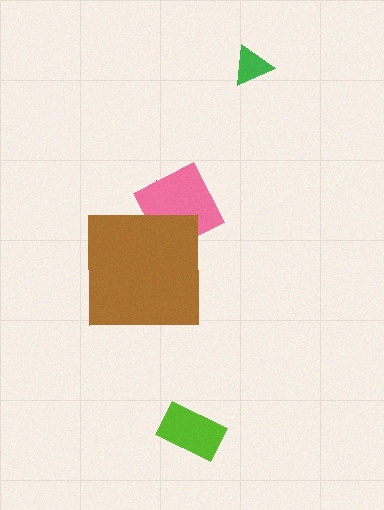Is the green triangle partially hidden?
No, the green triangle is fully visible.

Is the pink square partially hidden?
Yes, the pink square is partially hidden behind the brown square.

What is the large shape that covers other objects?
A brown square.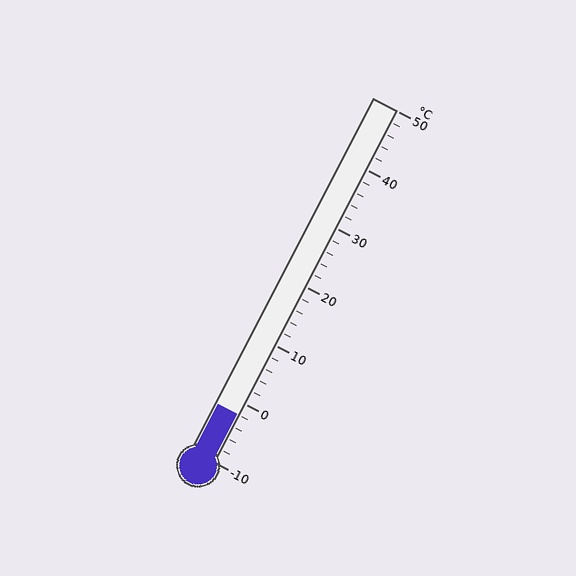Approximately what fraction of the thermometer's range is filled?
The thermometer is filled to approximately 15% of its range.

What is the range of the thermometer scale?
The thermometer scale ranges from -10°C to 50°C.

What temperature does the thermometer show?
The thermometer shows approximately -2°C.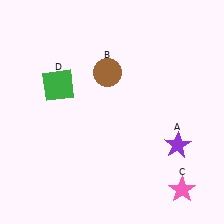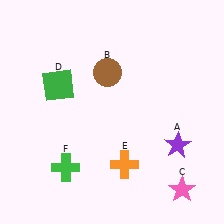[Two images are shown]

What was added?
An orange cross (E), a green cross (F) were added in Image 2.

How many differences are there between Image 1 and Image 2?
There are 2 differences between the two images.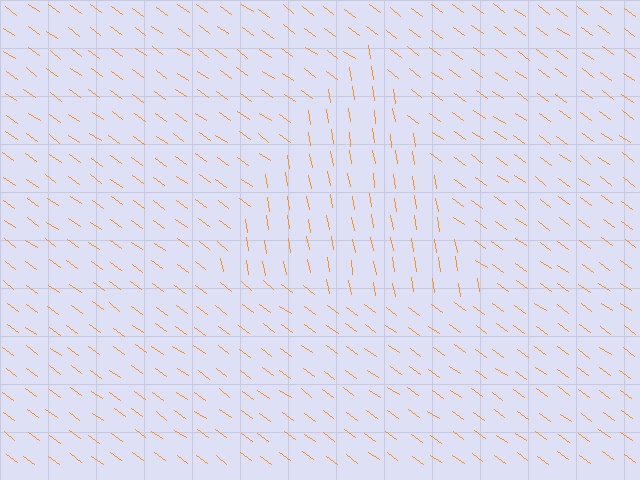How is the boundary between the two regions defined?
The boundary is defined purely by a change in line orientation (approximately 45 degrees difference). All lines are the same color and thickness.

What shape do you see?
I see a triangle.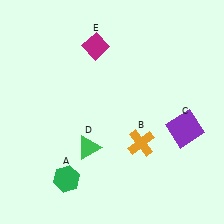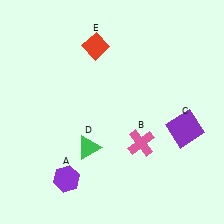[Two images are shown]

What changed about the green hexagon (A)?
In Image 1, A is green. In Image 2, it changed to purple.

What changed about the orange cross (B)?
In Image 1, B is orange. In Image 2, it changed to pink.